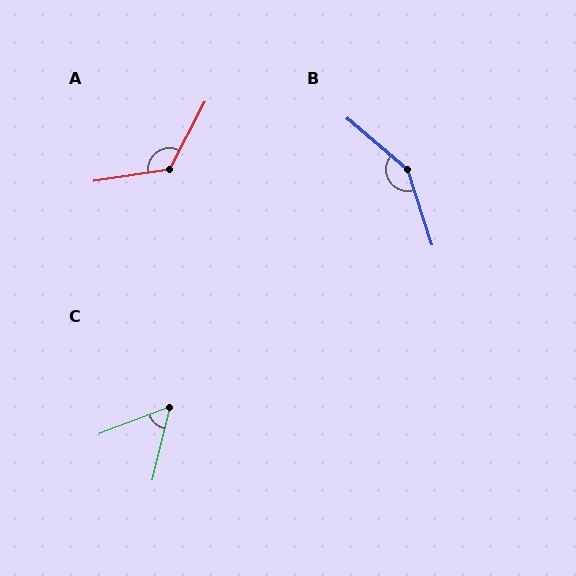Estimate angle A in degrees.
Approximately 127 degrees.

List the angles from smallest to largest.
C (56°), A (127°), B (149°).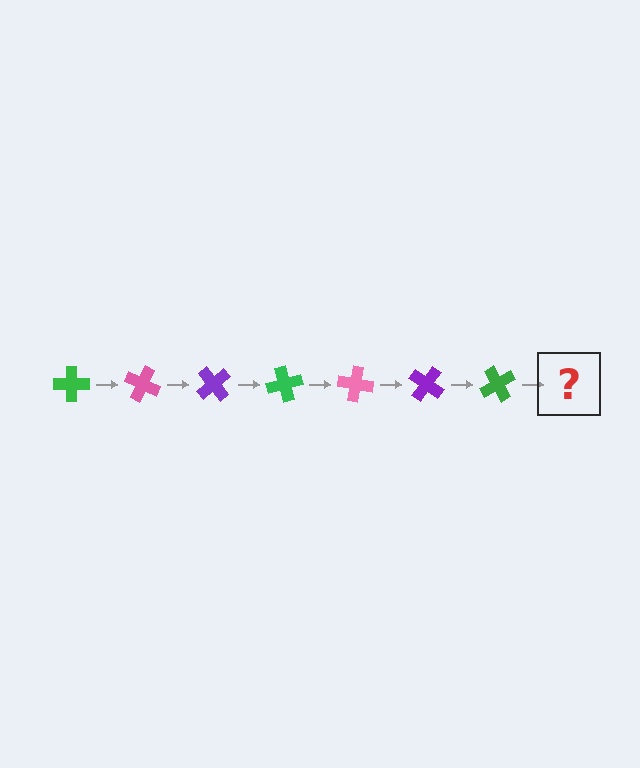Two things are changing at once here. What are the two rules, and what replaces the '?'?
The two rules are that it rotates 25 degrees each step and the color cycles through green, pink, and purple. The '?' should be a pink cross, rotated 175 degrees from the start.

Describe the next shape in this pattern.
It should be a pink cross, rotated 175 degrees from the start.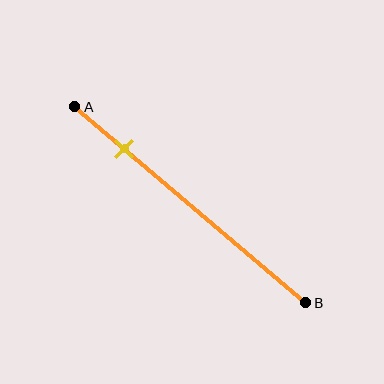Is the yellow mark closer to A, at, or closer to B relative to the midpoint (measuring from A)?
The yellow mark is closer to point A than the midpoint of segment AB.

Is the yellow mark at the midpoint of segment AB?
No, the mark is at about 20% from A, not at the 50% midpoint.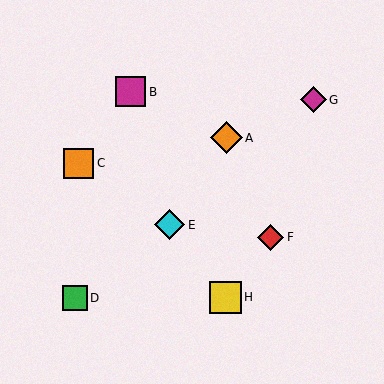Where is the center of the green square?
The center of the green square is at (75, 298).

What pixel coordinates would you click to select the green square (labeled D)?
Click at (75, 298) to select the green square D.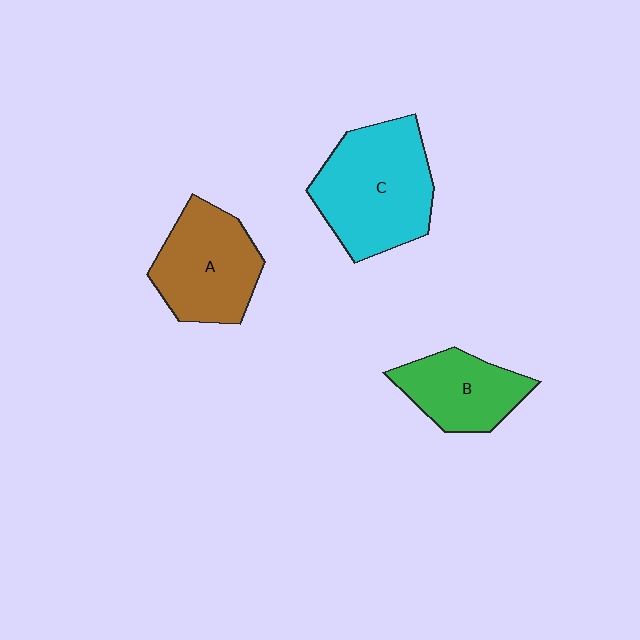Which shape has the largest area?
Shape C (cyan).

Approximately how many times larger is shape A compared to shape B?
Approximately 1.3 times.